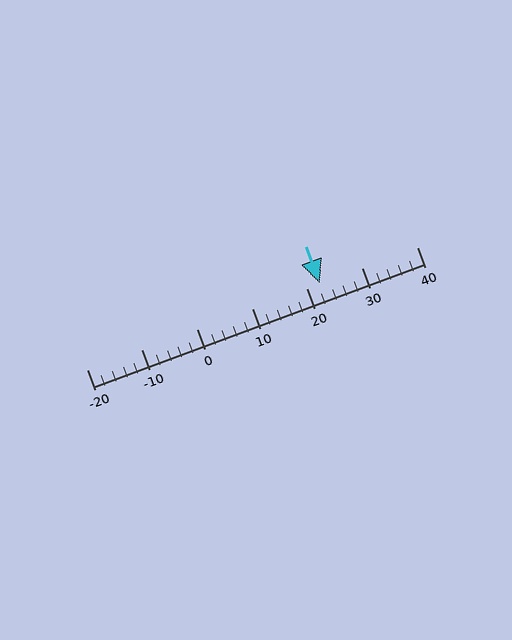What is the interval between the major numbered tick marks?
The major tick marks are spaced 10 units apart.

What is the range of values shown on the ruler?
The ruler shows values from -20 to 40.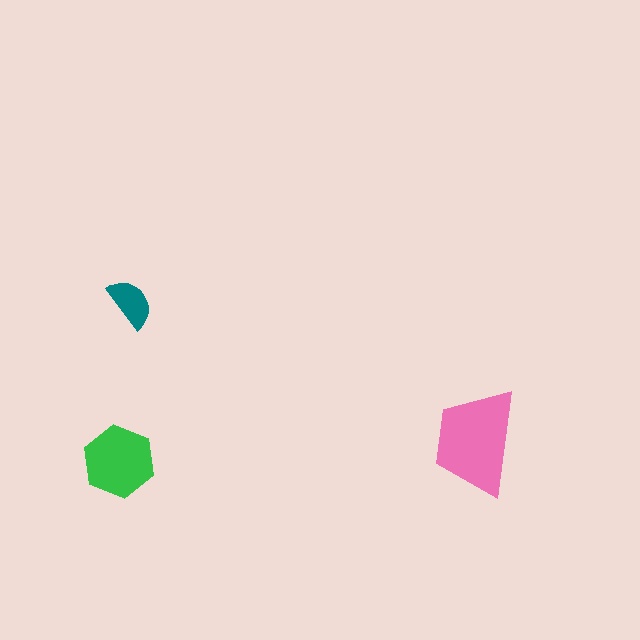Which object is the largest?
The pink trapezoid.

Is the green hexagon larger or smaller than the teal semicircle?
Larger.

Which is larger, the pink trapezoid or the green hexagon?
The pink trapezoid.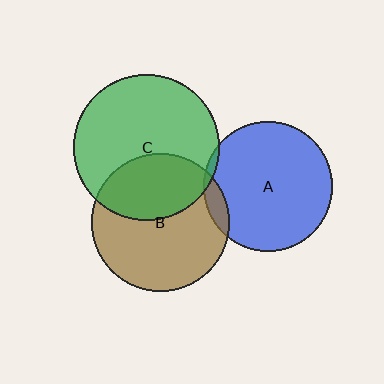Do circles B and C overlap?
Yes.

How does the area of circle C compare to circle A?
Approximately 1.3 times.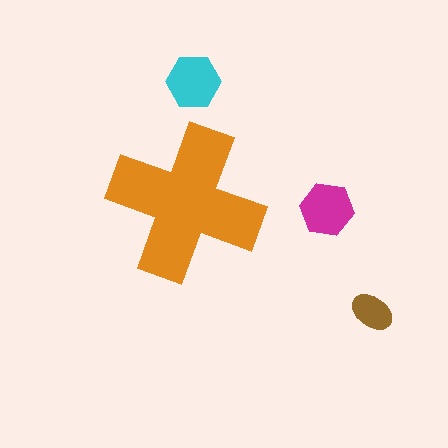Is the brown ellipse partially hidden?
No, the brown ellipse is fully visible.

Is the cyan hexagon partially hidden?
No, the cyan hexagon is fully visible.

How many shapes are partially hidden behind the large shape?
0 shapes are partially hidden.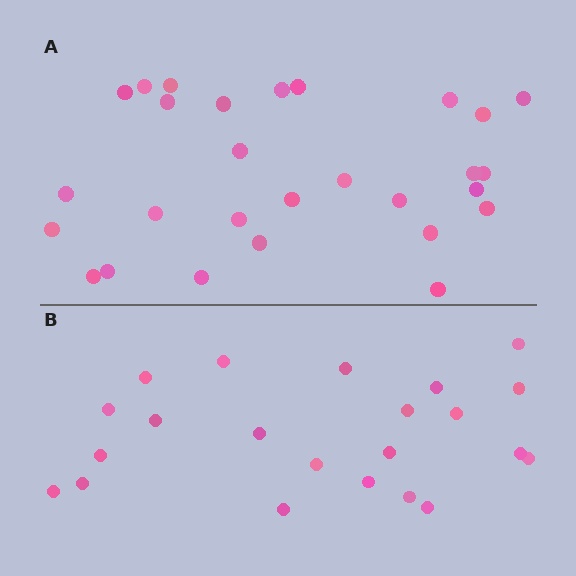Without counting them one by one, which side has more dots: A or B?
Region A (the top region) has more dots.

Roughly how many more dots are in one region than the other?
Region A has about 6 more dots than region B.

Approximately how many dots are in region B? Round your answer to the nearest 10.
About 20 dots. (The exact count is 22, which rounds to 20.)